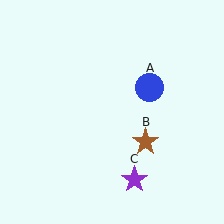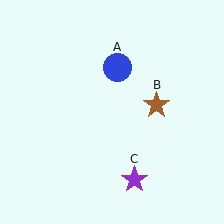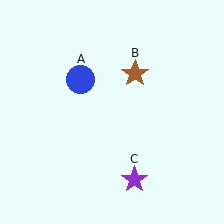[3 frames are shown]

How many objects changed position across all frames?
2 objects changed position: blue circle (object A), brown star (object B).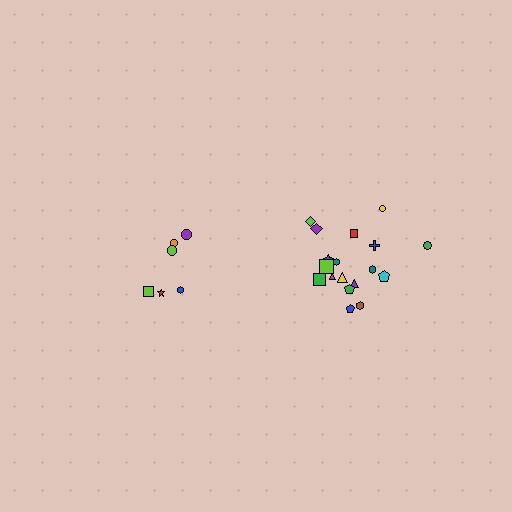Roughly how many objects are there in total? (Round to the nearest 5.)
Roughly 25 objects in total.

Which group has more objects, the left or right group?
The right group.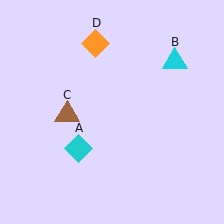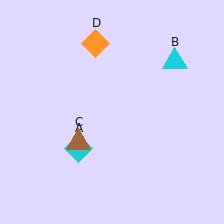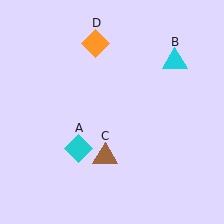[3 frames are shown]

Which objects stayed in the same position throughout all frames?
Cyan diamond (object A) and cyan triangle (object B) and orange diamond (object D) remained stationary.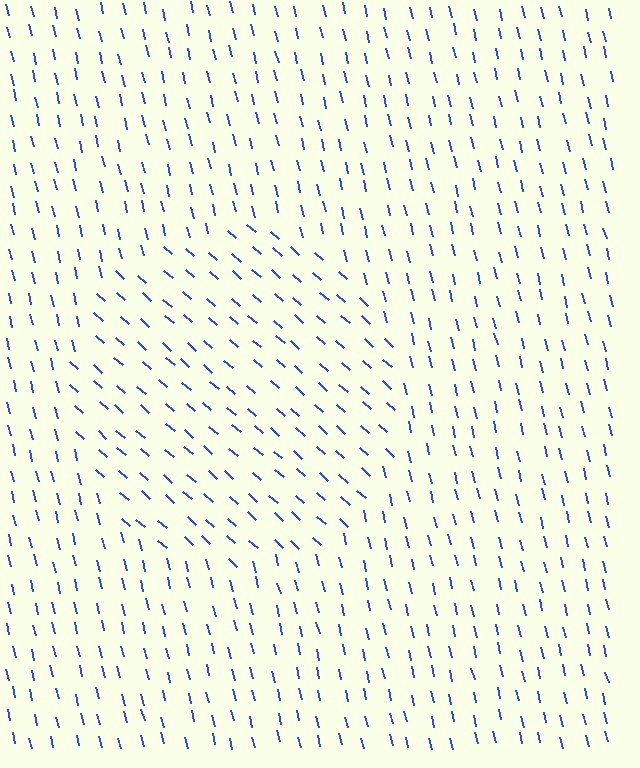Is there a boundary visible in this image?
Yes, there is a texture boundary formed by a change in line orientation.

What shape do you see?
I see a circle.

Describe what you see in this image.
The image is filled with small blue line segments. A circle region in the image has lines oriented differently from the surrounding lines, creating a visible texture boundary.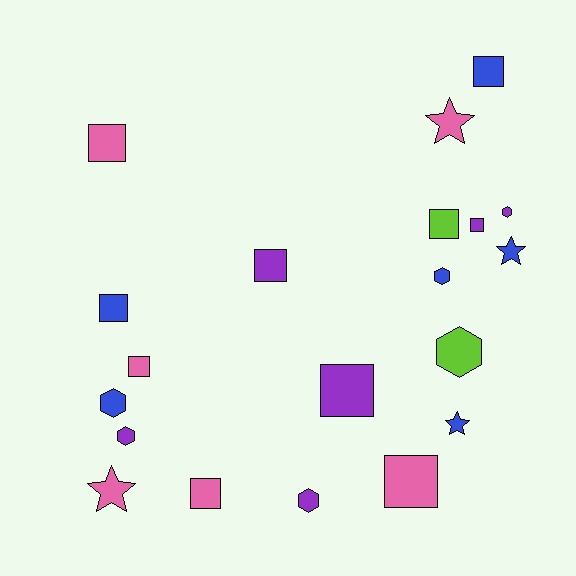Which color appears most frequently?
Blue, with 6 objects.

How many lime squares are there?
There is 1 lime square.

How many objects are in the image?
There are 20 objects.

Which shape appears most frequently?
Square, with 10 objects.